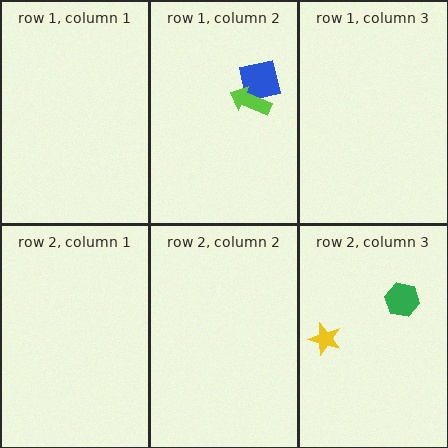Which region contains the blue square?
The row 1, column 2 region.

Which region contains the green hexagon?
The row 2, column 3 region.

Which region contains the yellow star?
The row 2, column 3 region.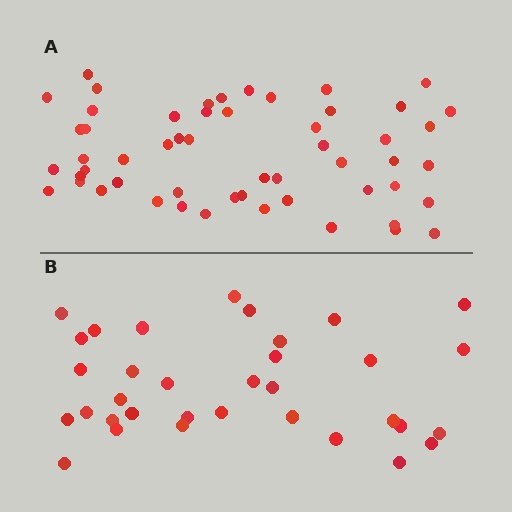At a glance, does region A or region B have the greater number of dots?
Region A (the top region) has more dots.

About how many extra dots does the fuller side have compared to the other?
Region A has approximately 20 more dots than region B.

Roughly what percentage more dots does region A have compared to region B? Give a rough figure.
About 60% more.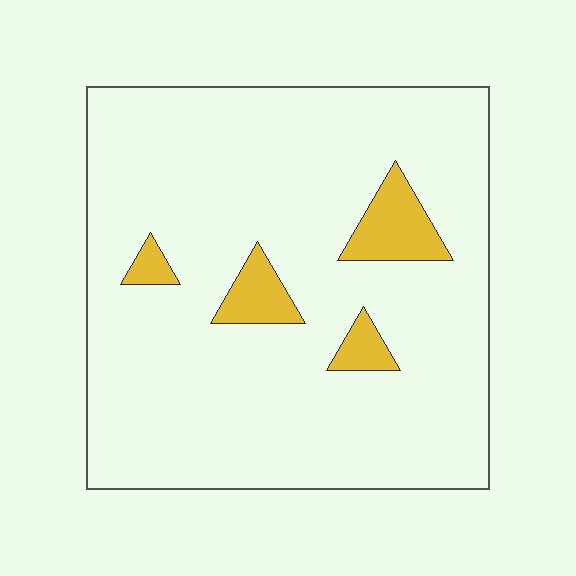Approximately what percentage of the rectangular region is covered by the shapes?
Approximately 10%.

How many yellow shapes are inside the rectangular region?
4.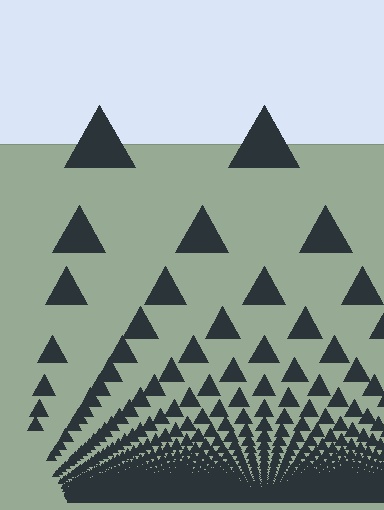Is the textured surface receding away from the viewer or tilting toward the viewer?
The surface appears to tilt toward the viewer. Texture elements get larger and sparser toward the top.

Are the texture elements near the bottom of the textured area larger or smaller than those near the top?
Smaller. The gradient is inverted — elements near the bottom are smaller and denser.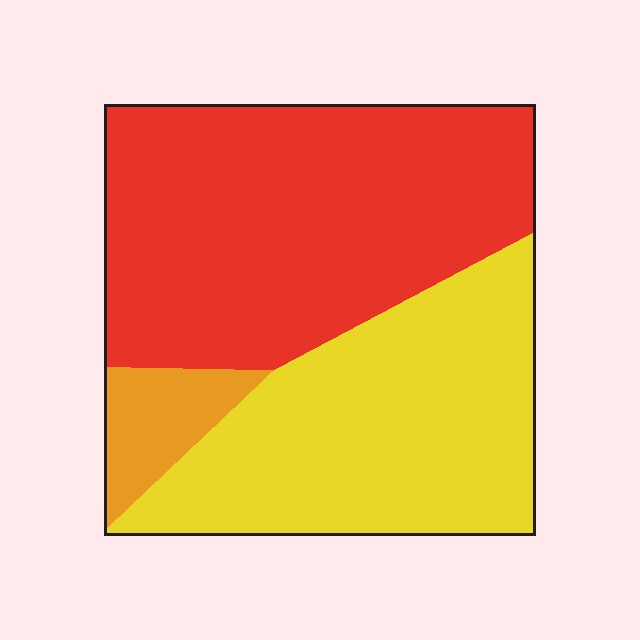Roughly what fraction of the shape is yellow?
Yellow covers around 40% of the shape.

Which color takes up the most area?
Red, at roughly 50%.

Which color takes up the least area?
Orange, at roughly 5%.